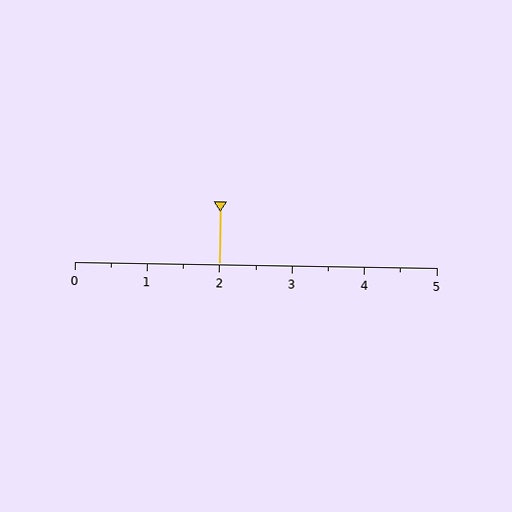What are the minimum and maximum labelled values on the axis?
The axis runs from 0 to 5.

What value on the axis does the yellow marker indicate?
The marker indicates approximately 2.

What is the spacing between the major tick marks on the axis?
The major ticks are spaced 1 apart.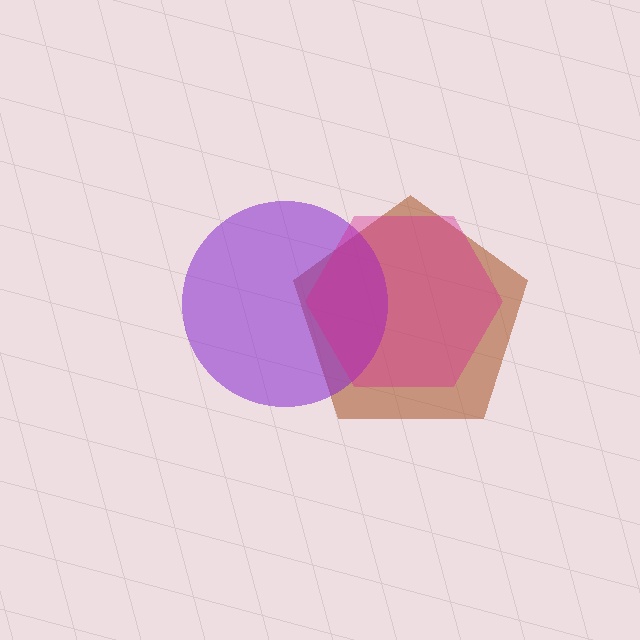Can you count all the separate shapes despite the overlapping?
Yes, there are 3 separate shapes.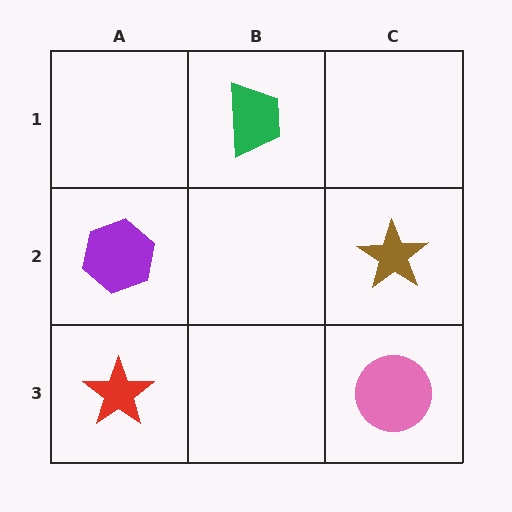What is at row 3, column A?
A red star.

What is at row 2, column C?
A brown star.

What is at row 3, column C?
A pink circle.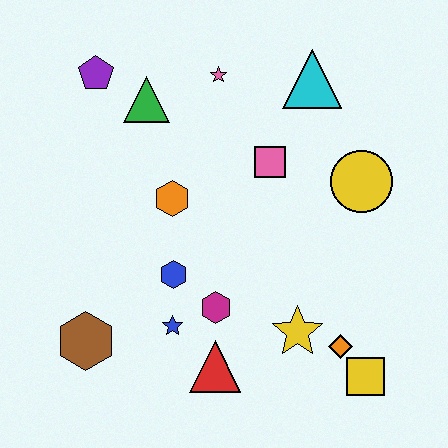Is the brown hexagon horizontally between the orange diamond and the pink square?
No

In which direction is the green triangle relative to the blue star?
The green triangle is above the blue star.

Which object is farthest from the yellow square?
The purple pentagon is farthest from the yellow square.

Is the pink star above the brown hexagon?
Yes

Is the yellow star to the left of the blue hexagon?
No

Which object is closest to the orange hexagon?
The blue hexagon is closest to the orange hexagon.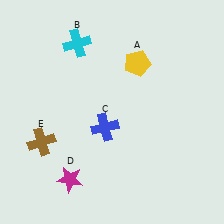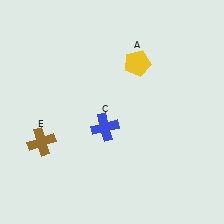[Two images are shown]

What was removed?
The cyan cross (B), the magenta star (D) were removed in Image 2.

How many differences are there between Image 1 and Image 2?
There are 2 differences between the two images.